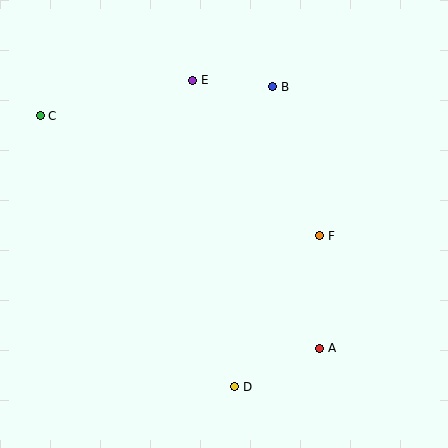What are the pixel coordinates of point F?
Point F is at (320, 236).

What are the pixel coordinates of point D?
Point D is at (235, 387).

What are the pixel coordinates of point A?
Point A is at (320, 348).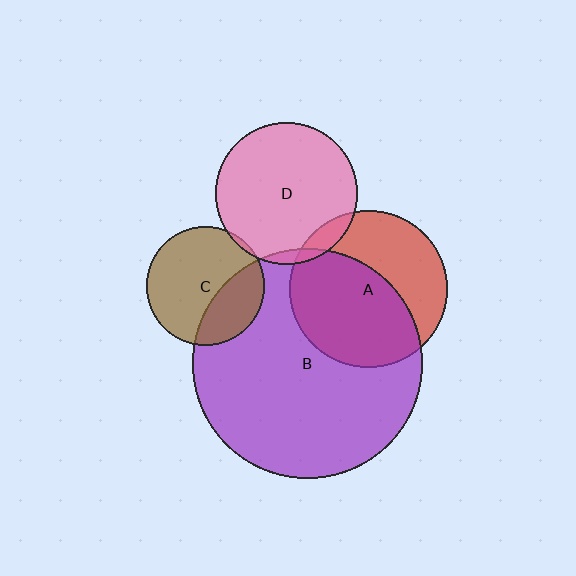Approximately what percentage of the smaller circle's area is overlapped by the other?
Approximately 60%.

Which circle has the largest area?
Circle B (purple).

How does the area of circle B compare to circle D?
Approximately 2.6 times.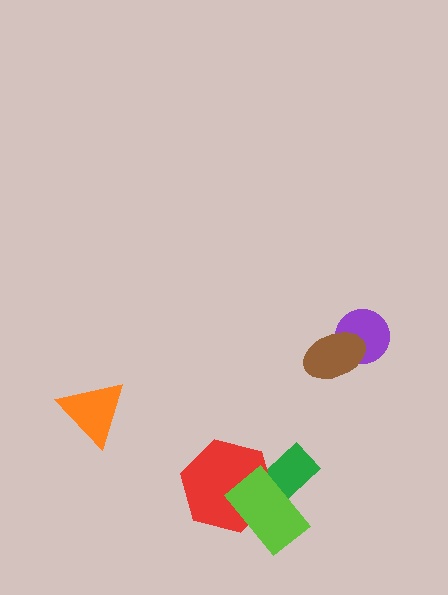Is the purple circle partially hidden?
Yes, it is partially covered by another shape.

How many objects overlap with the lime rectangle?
2 objects overlap with the lime rectangle.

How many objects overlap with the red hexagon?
2 objects overlap with the red hexagon.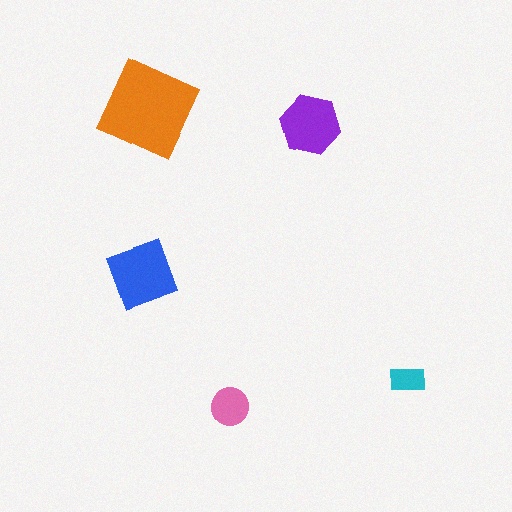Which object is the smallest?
The cyan rectangle.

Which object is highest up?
The orange diamond is topmost.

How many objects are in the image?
There are 5 objects in the image.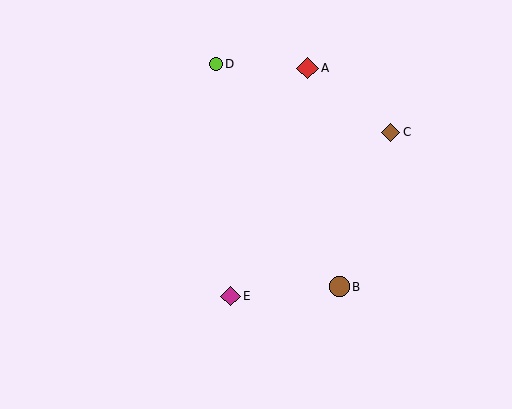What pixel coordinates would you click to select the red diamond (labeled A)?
Click at (308, 68) to select the red diamond A.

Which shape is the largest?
The red diamond (labeled A) is the largest.